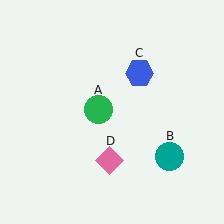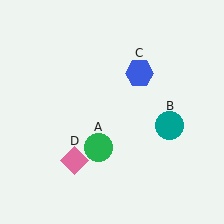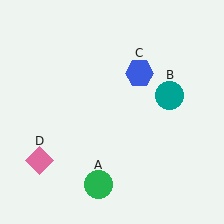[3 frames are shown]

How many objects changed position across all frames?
3 objects changed position: green circle (object A), teal circle (object B), pink diamond (object D).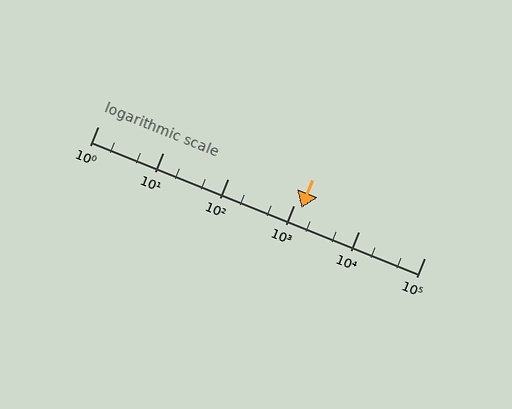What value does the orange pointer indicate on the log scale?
The pointer indicates approximately 1300.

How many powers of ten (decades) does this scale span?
The scale spans 5 decades, from 1 to 100000.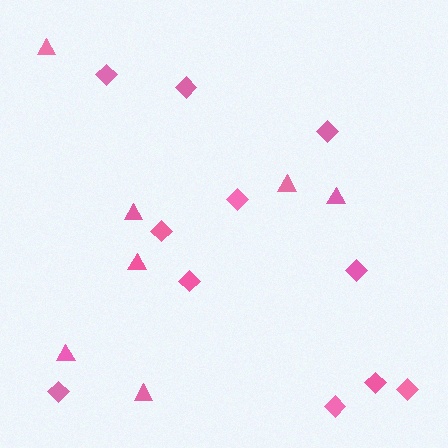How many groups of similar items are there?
There are 2 groups: one group of diamonds (11) and one group of triangles (7).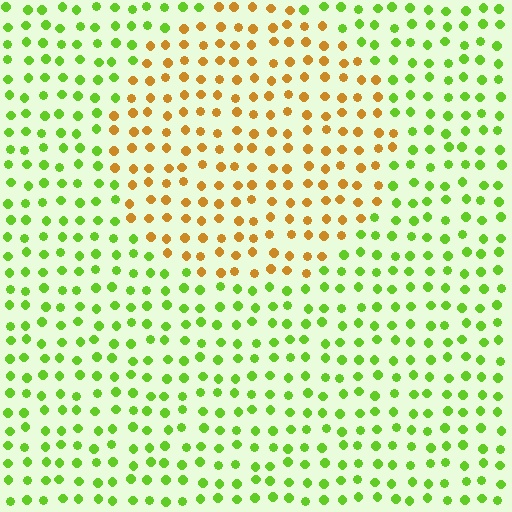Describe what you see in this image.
The image is filled with small lime elements in a uniform arrangement. A circle-shaped region is visible where the elements are tinted to a slightly different hue, forming a subtle color boundary.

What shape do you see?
I see a circle.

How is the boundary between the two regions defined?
The boundary is defined purely by a slight shift in hue (about 62 degrees). Spacing, size, and orientation are identical on both sides.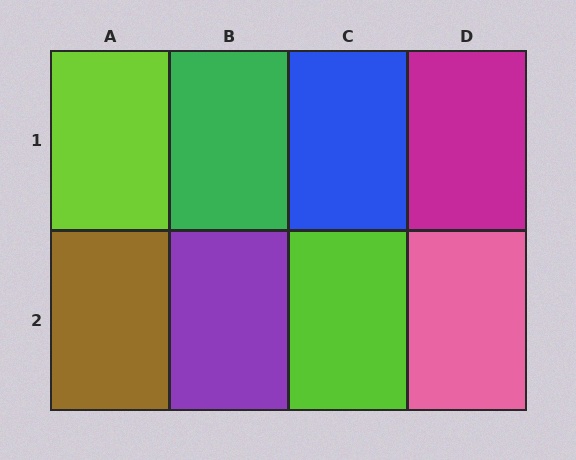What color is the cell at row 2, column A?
Brown.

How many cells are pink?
1 cell is pink.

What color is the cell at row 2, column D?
Pink.